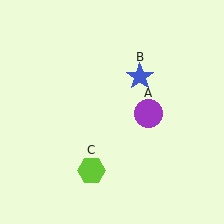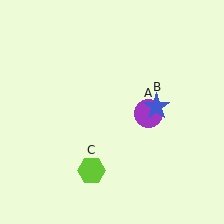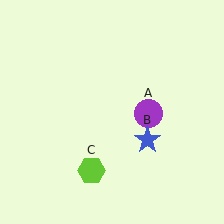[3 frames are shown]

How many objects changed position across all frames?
1 object changed position: blue star (object B).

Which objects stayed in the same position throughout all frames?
Purple circle (object A) and lime hexagon (object C) remained stationary.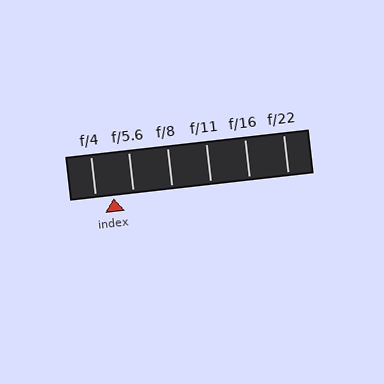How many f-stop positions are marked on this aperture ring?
There are 6 f-stop positions marked.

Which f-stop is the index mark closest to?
The index mark is closest to f/4.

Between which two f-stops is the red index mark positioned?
The index mark is between f/4 and f/5.6.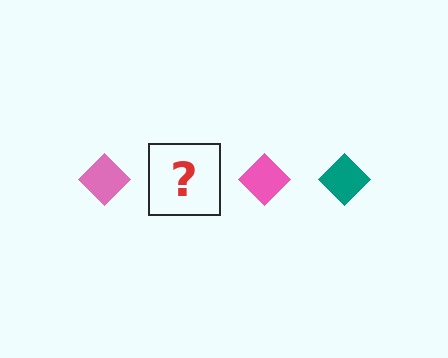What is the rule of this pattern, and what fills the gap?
The rule is that the pattern cycles through pink, teal diamonds. The gap should be filled with a teal diamond.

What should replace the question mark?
The question mark should be replaced with a teal diamond.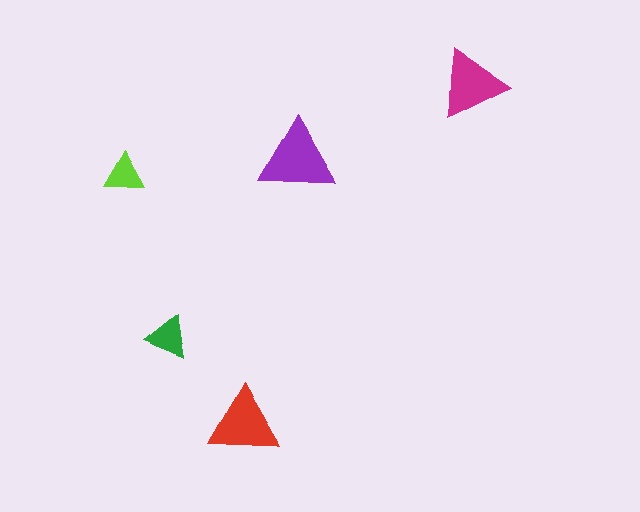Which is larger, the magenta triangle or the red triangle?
The red one.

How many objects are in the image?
There are 5 objects in the image.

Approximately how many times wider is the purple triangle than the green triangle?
About 2 times wider.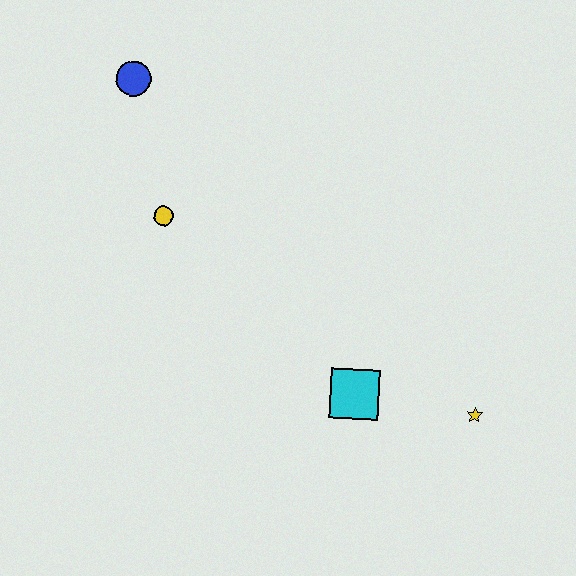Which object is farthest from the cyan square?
The blue circle is farthest from the cyan square.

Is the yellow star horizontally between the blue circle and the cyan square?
No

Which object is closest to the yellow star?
The cyan square is closest to the yellow star.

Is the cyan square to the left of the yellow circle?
No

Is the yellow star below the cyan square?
Yes